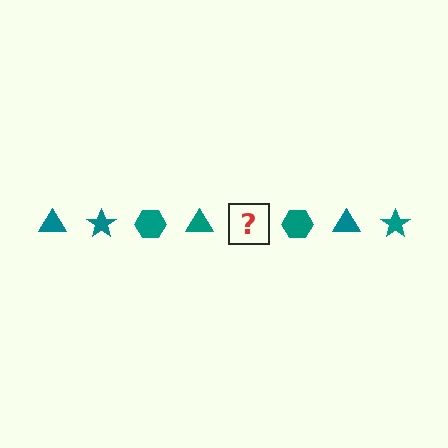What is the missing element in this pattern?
The missing element is a teal star.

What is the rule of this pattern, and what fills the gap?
The rule is that the pattern cycles through triangle, star, hexagon shapes in teal. The gap should be filled with a teal star.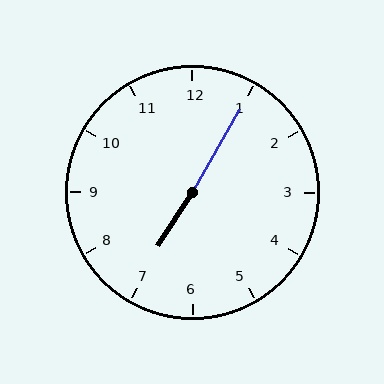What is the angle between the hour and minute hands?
Approximately 178 degrees.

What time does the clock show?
7:05.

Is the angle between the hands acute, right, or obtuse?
It is obtuse.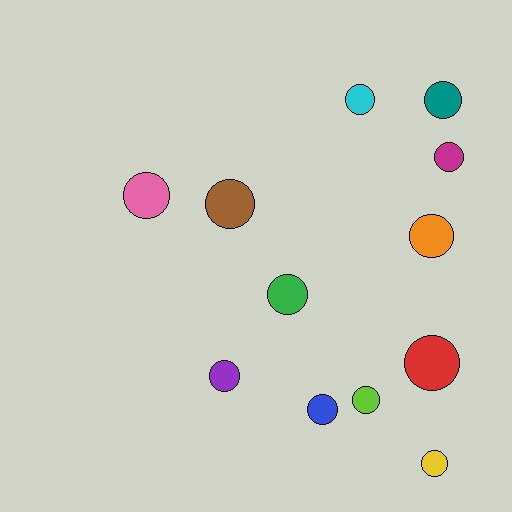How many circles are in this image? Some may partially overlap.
There are 12 circles.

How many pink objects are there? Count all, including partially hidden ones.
There is 1 pink object.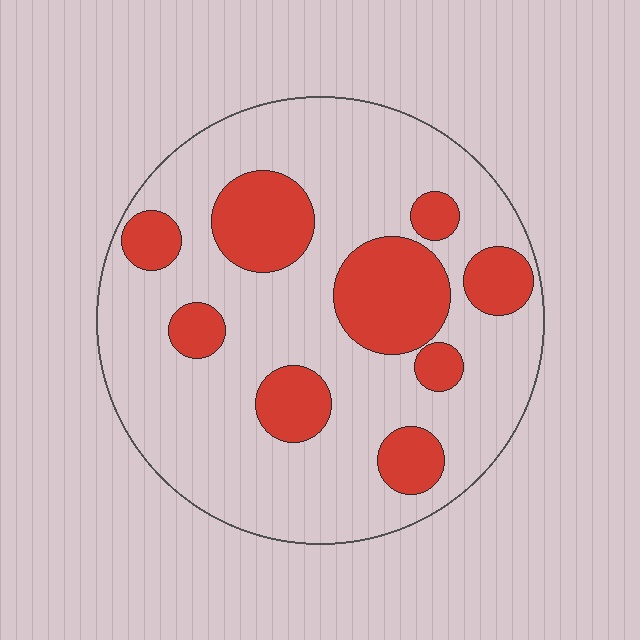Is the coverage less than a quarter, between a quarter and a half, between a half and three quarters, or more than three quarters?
Between a quarter and a half.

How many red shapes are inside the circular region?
9.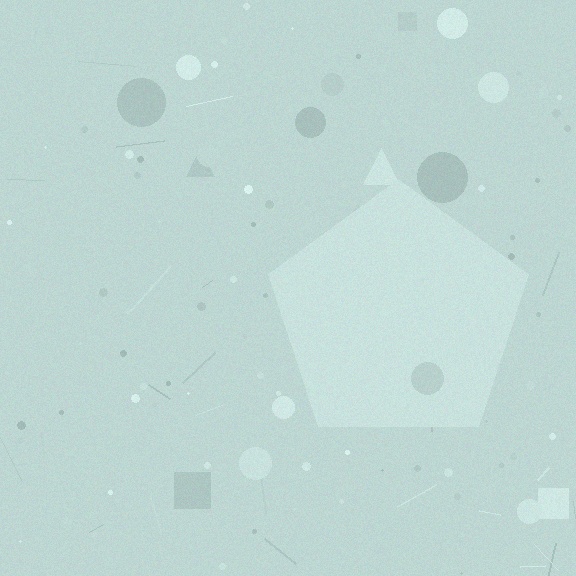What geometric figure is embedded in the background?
A pentagon is embedded in the background.